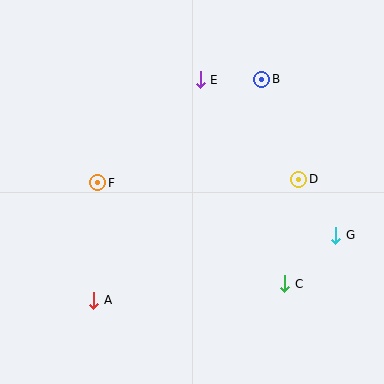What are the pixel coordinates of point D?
Point D is at (299, 179).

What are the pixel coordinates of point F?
Point F is at (98, 183).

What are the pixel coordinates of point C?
Point C is at (285, 284).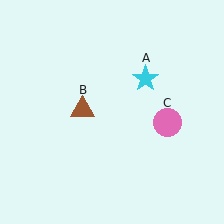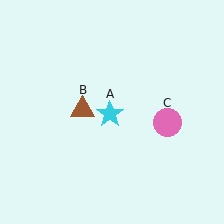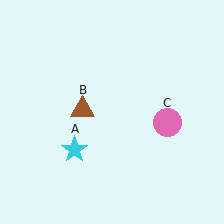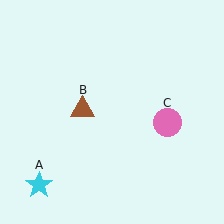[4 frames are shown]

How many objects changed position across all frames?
1 object changed position: cyan star (object A).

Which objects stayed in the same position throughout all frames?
Brown triangle (object B) and pink circle (object C) remained stationary.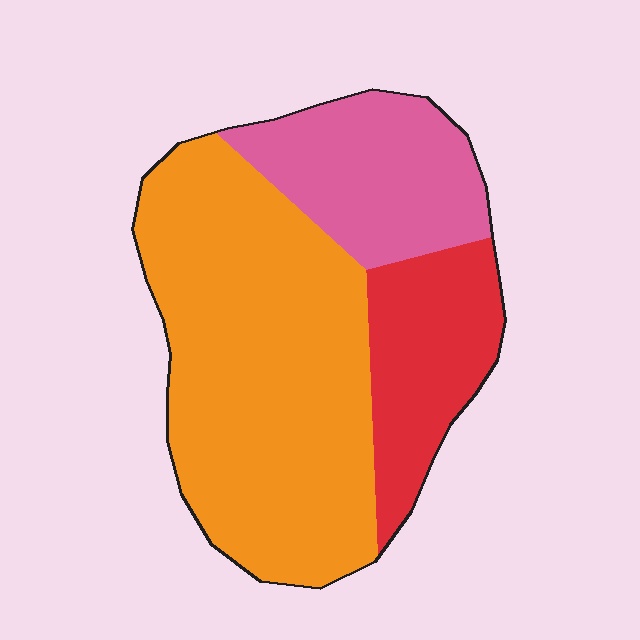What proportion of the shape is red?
Red covers roughly 20% of the shape.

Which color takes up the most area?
Orange, at roughly 60%.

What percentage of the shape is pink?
Pink takes up about one fifth (1/5) of the shape.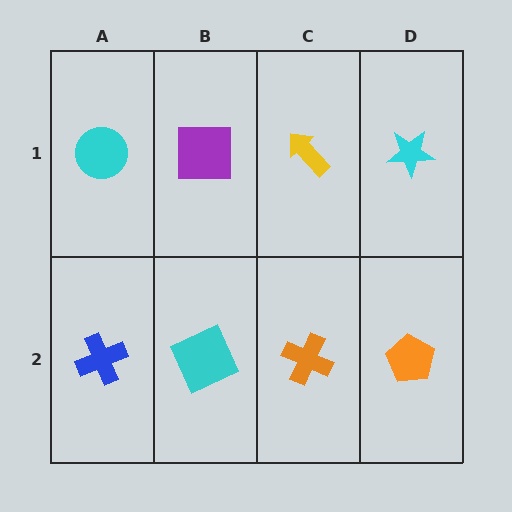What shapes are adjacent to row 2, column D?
A cyan star (row 1, column D), an orange cross (row 2, column C).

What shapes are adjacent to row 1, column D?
An orange pentagon (row 2, column D), a yellow arrow (row 1, column C).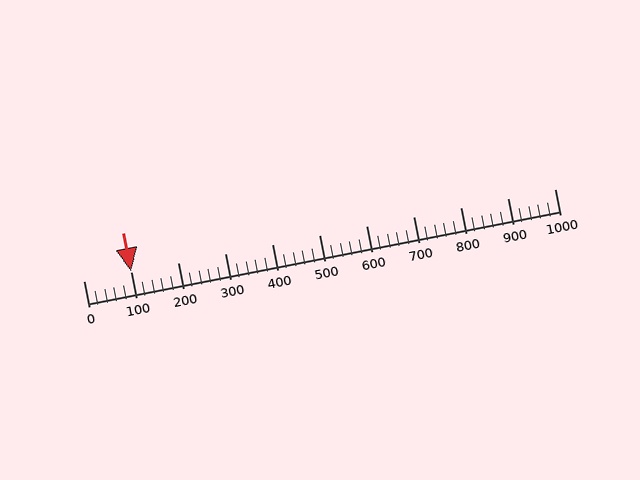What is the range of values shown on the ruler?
The ruler shows values from 0 to 1000.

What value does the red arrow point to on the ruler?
The red arrow points to approximately 100.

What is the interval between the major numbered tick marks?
The major tick marks are spaced 100 units apart.